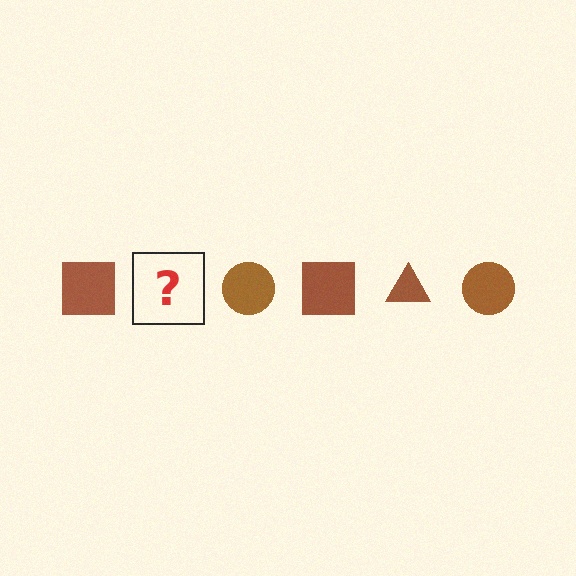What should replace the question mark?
The question mark should be replaced with a brown triangle.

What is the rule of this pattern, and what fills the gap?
The rule is that the pattern cycles through square, triangle, circle shapes in brown. The gap should be filled with a brown triangle.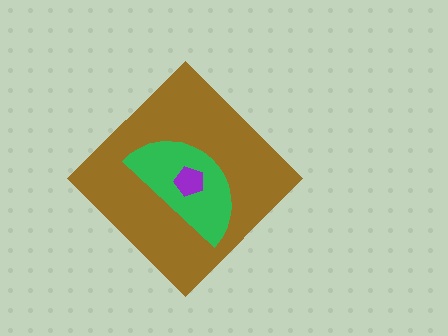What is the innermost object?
The purple pentagon.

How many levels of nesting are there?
3.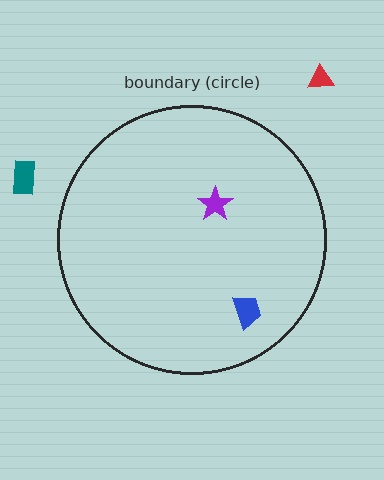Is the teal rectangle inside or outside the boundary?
Outside.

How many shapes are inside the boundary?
2 inside, 2 outside.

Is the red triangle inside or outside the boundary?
Outside.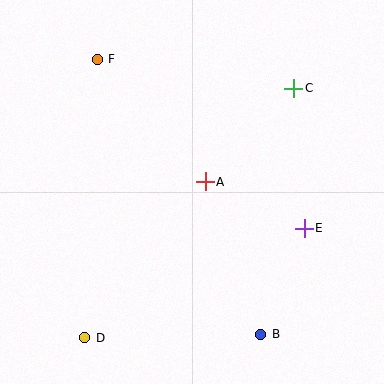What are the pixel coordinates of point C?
Point C is at (294, 88).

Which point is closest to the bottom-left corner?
Point D is closest to the bottom-left corner.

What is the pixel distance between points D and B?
The distance between D and B is 176 pixels.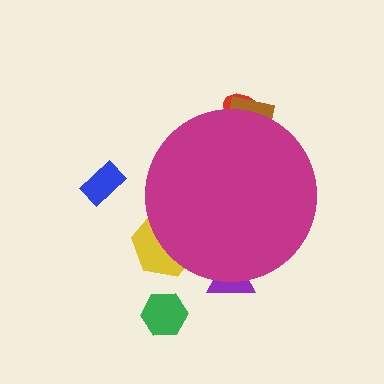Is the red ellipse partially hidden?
Yes, the red ellipse is partially hidden behind the magenta circle.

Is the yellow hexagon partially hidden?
Yes, the yellow hexagon is partially hidden behind the magenta circle.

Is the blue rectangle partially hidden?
No, the blue rectangle is fully visible.